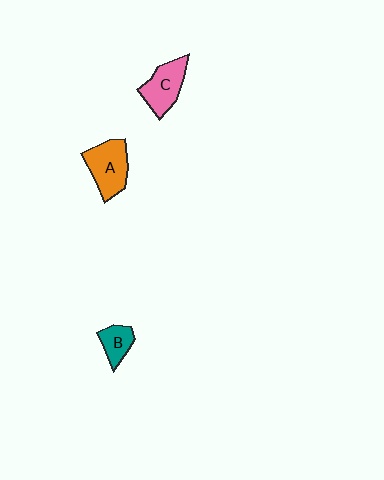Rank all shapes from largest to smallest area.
From largest to smallest: A (orange), C (pink), B (teal).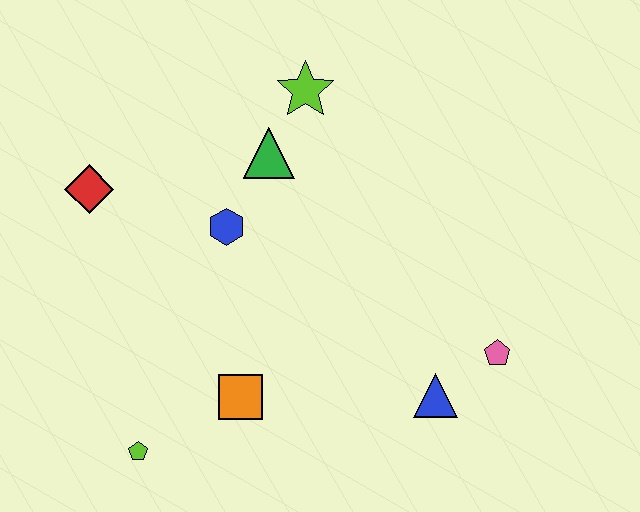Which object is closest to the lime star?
The green triangle is closest to the lime star.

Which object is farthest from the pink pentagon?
The red diamond is farthest from the pink pentagon.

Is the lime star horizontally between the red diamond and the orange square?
No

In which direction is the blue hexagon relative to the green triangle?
The blue hexagon is below the green triangle.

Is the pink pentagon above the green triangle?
No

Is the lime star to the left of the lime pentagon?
No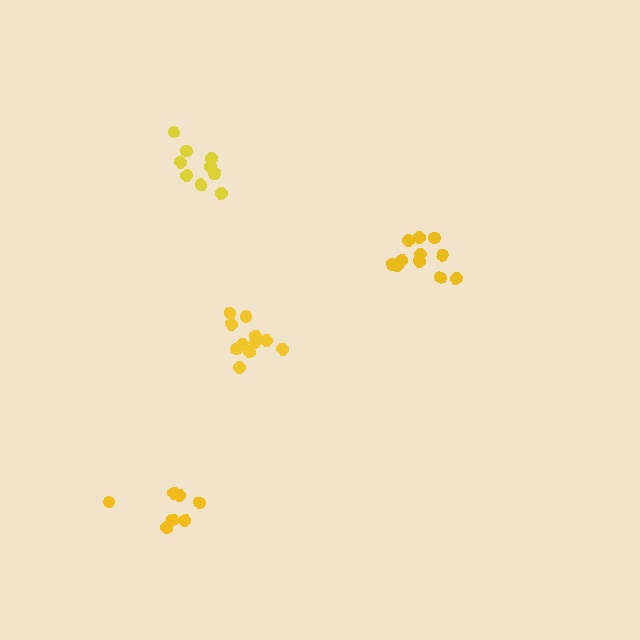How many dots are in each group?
Group 1: 11 dots, Group 2: 11 dots, Group 3: 9 dots, Group 4: 7 dots (38 total).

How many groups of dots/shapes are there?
There are 4 groups.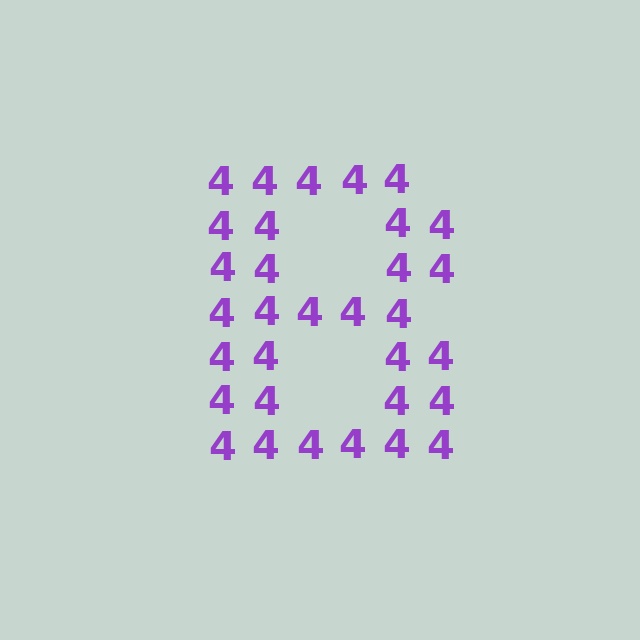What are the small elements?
The small elements are digit 4's.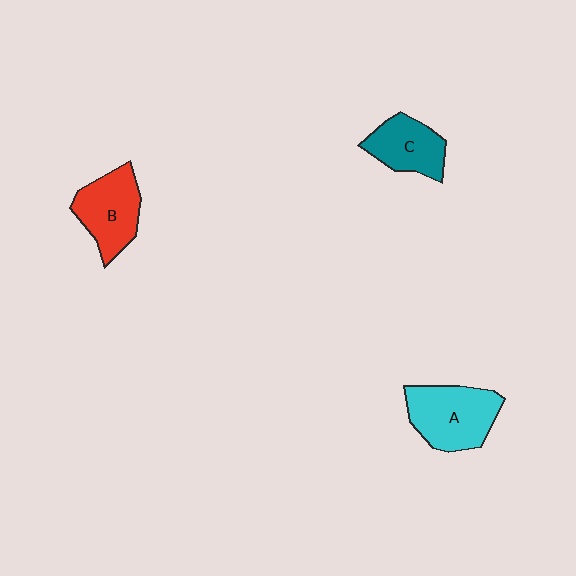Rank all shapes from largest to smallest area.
From largest to smallest: A (cyan), B (red), C (teal).